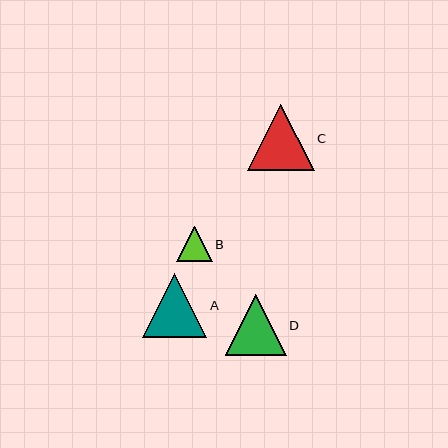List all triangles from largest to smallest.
From largest to smallest: C, A, D, B.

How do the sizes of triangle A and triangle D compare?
Triangle A and triangle D are approximately the same size.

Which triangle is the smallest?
Triangle B is the smallest with a size of approximately 35 pixels.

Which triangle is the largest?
Triangle C is the largest with a size of approximately 67 pixels.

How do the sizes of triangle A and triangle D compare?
Triangle A and triangle D are approximately the same size.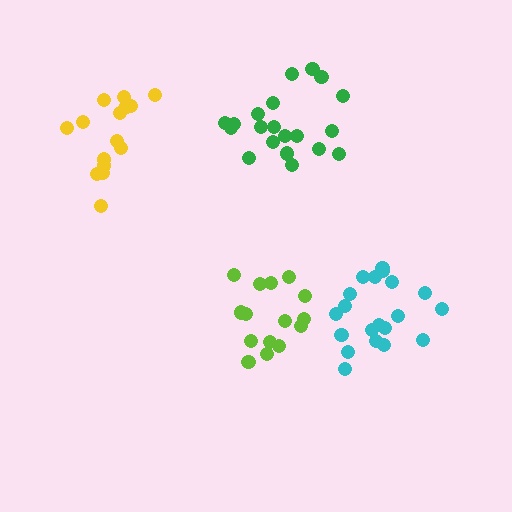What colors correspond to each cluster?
The clusters are colored: lime, cyan, yellow, green.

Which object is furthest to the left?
The yellow cluster is leftmost.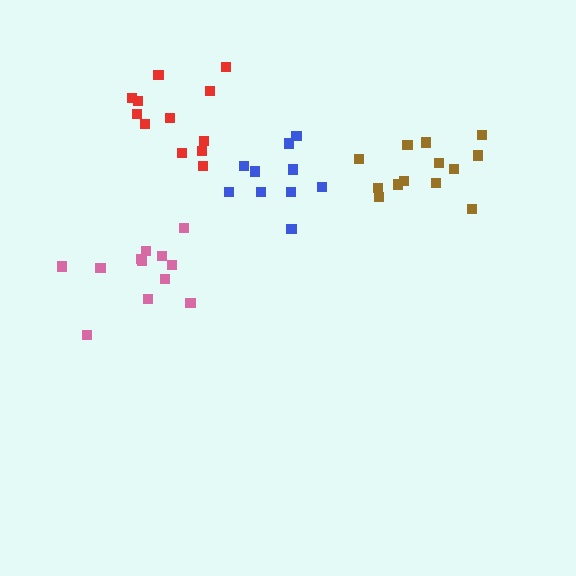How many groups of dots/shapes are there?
There are 4 groups.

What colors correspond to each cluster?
The clusters are colored: blue, pink, red, brown.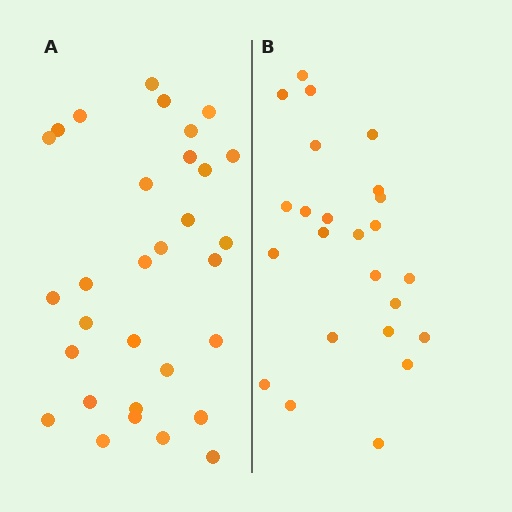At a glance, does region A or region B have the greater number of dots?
Region A (the left region) has more dots.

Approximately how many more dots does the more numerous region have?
Region A has roughly 8 or so more dots than region B.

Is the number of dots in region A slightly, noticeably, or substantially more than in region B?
Region A has noticeably more, but not dramatically so. The ratio is roughly 1.3 to 1.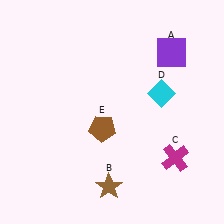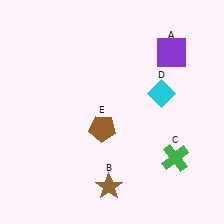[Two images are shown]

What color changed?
The cross (C) changed from magenta in Image 1 to green in Image 2.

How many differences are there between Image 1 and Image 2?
There is 1 difference between the two images.